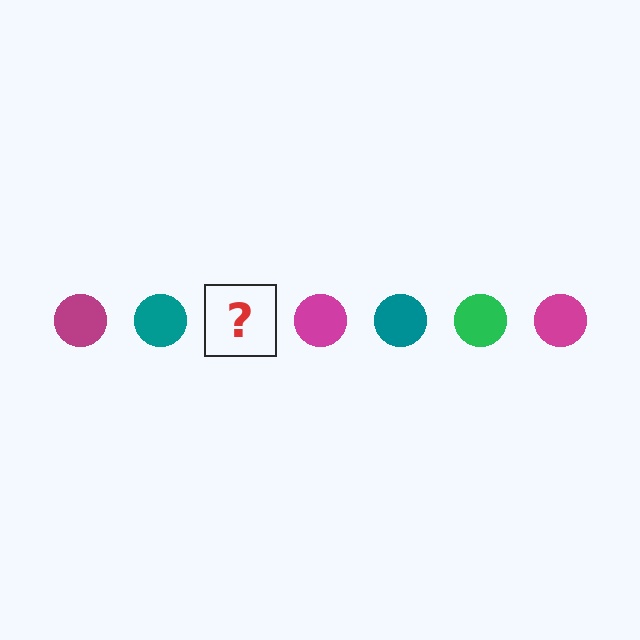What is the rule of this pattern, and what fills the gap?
The rule is that the pattern cycles through magenta, teal, green circles. The gap should be filled with a green circle.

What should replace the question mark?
The question mark should be replaced with a green circle.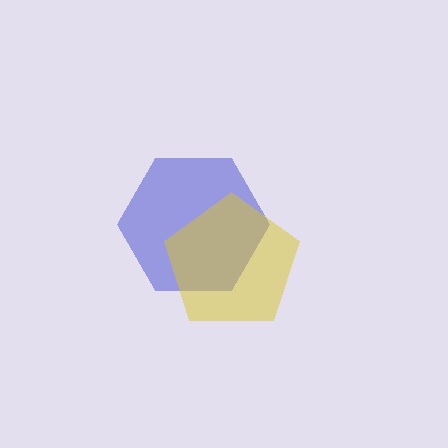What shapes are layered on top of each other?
The layered shapes are: a blue hexagon, a yellow pentagon.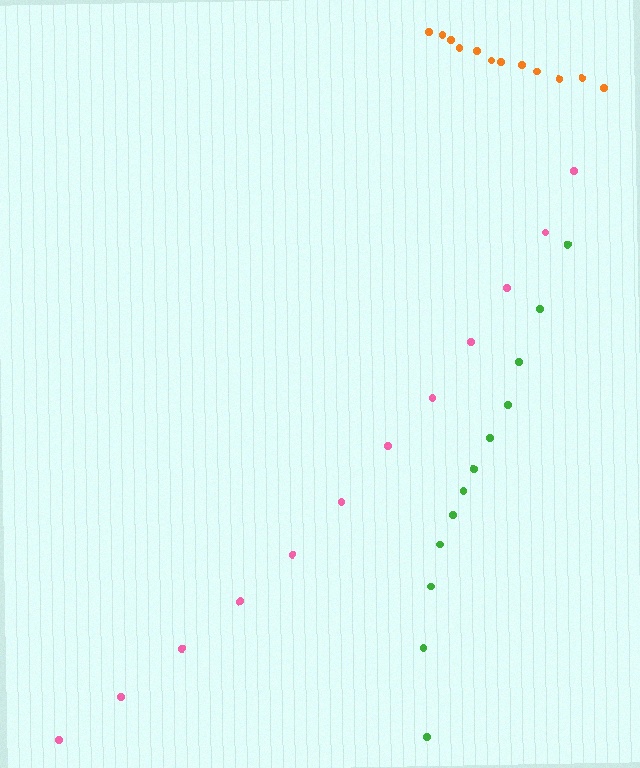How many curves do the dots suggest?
There are 3 distinct paths.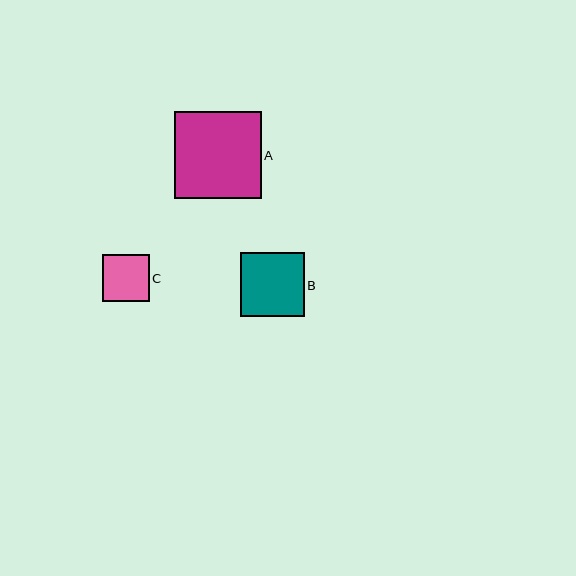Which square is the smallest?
Square C is the smallest with a size of approximately 47 pixels.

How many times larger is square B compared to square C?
Square B is approximately 1.4 times the size of square C.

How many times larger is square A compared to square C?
Square A is approximately 1.8 times the size of square C.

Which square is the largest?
Square A is the largest with a size of approximately 86 pixels.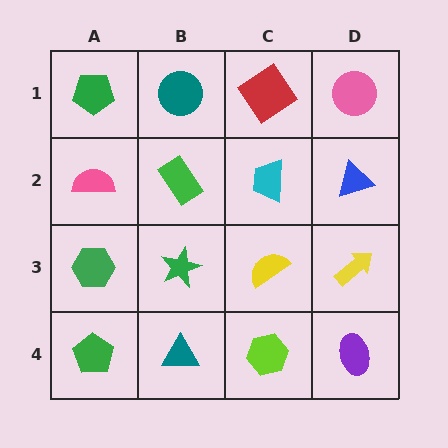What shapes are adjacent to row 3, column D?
A blue triangle (row 2, column D), a purple ellipse (row 4, column D), a yellow semicircle (row 3, column C).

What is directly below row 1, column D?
A blue triangle.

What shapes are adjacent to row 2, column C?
A red diamond (row 1, column C), a yellow semicircle (row 3, column C), a green rectangle (row 2, column B), a blue triangle (row 2, column D).